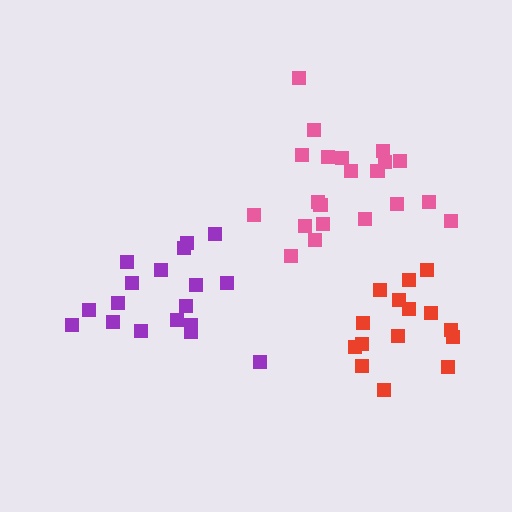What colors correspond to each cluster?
The clusters are colored: pink, red, purple.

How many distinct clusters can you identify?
There are 3 distinct clusters.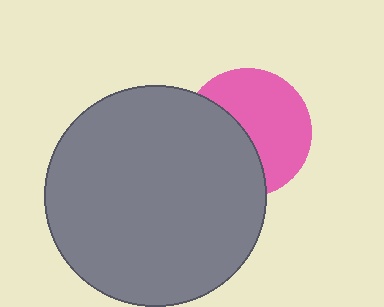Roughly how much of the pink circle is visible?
About half of it is visible (roughly 57%).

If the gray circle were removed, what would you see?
You would see the complete pink circle.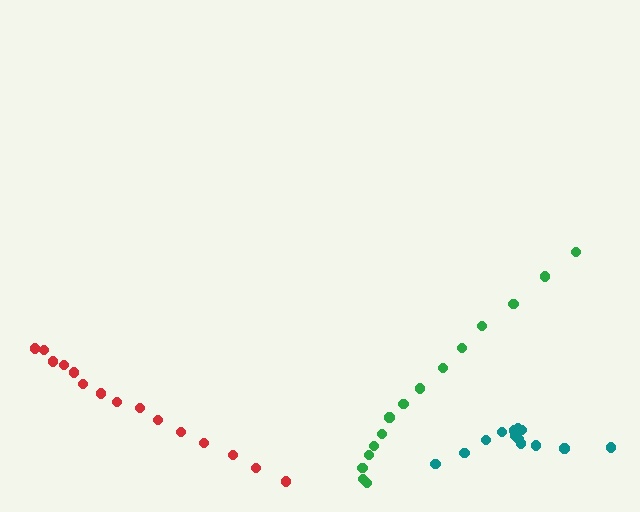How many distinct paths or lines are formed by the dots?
There are 3 distinct paths.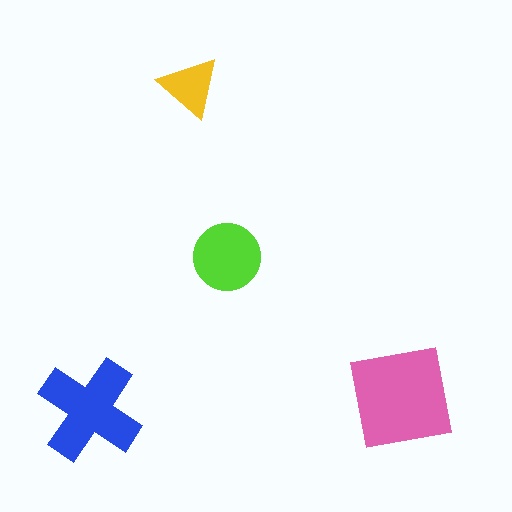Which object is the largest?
The pink square.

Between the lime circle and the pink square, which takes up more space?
The pink square.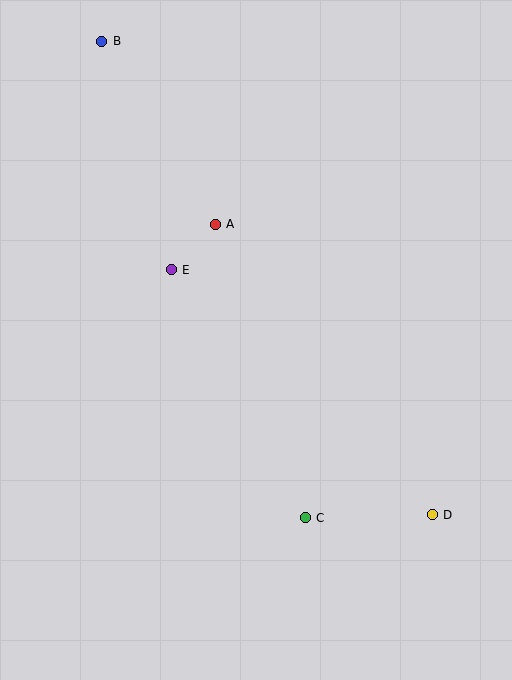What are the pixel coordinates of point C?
Point C is at (305, 518).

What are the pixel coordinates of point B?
Point B is at (102, 41).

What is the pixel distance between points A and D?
The distance between A and D is 362 pixels.